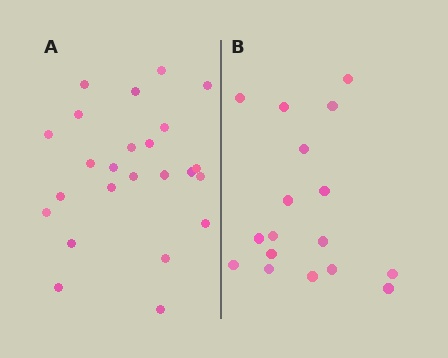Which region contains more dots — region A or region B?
Region A (the left region) has more dots.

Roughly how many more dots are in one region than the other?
Region A has roughly 8 or so more dots than region B.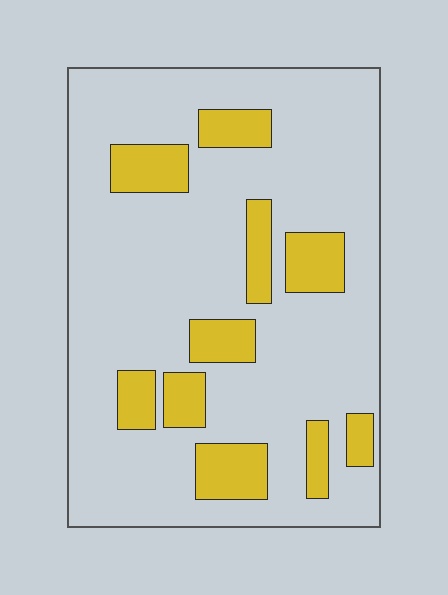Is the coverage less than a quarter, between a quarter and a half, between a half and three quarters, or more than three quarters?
Less than a quarter.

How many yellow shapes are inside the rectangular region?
10.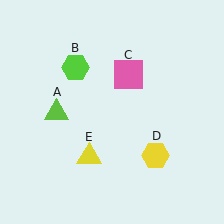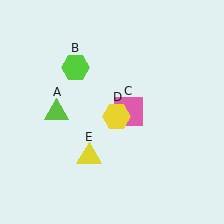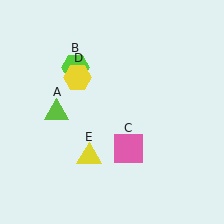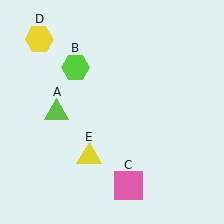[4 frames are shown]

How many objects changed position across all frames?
2 objects changed position: pink square (object C), yellow hexagon (object D).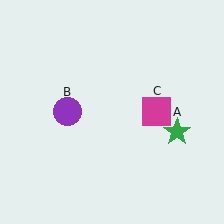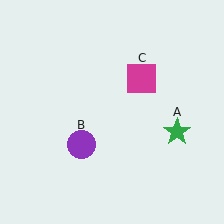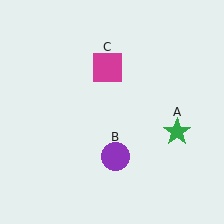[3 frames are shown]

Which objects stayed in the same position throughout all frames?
Green star (object A) remained stationary.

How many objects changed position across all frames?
2 objects changed position: purple circle (object B), magenta square (object C).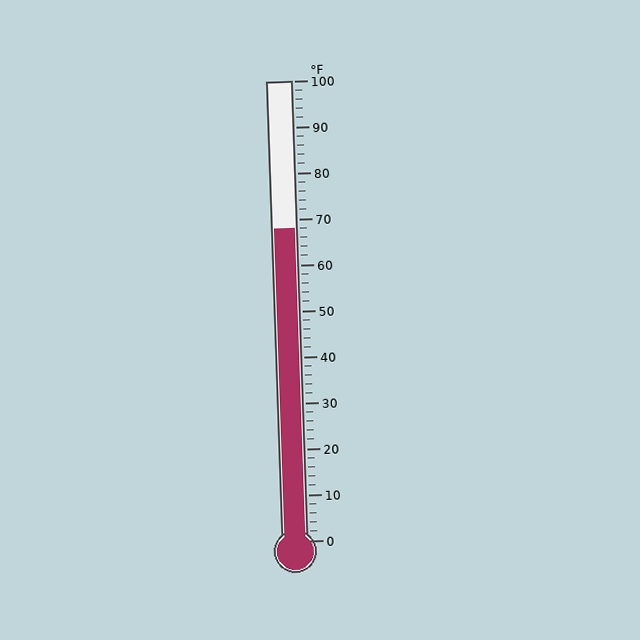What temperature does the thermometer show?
The thermometer shows approximately 68°F.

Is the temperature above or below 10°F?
The temperature is above 10°F.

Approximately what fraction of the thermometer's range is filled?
The thermometer is filled to approximately 70% of its range.